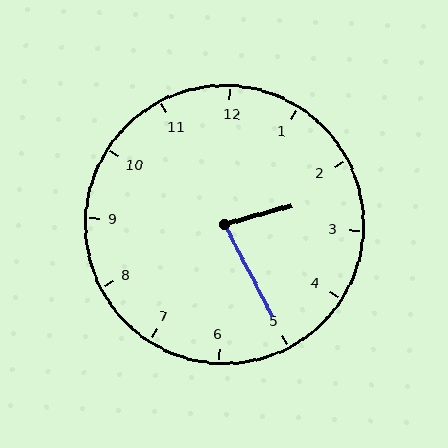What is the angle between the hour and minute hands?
Approximately 78 degrees.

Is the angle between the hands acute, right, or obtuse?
It is acute.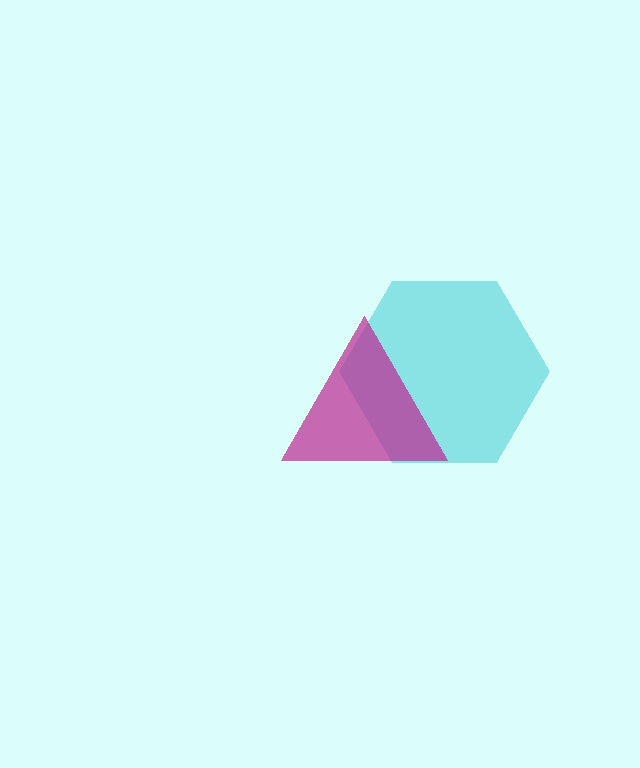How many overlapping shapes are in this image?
There are 2 overlapping shapes in the image.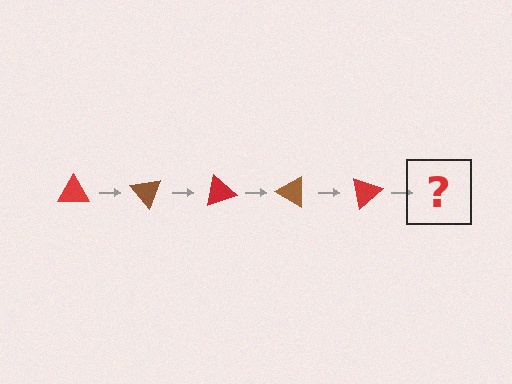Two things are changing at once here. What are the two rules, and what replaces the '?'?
The two rules are that it rotates 50 degrees each step and the color cycles through red and brown. The '?' should be a brown triangle, rotated 250 degrees from the start.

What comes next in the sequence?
The next element should be a brown triangle, rotated 250 degrees from the start.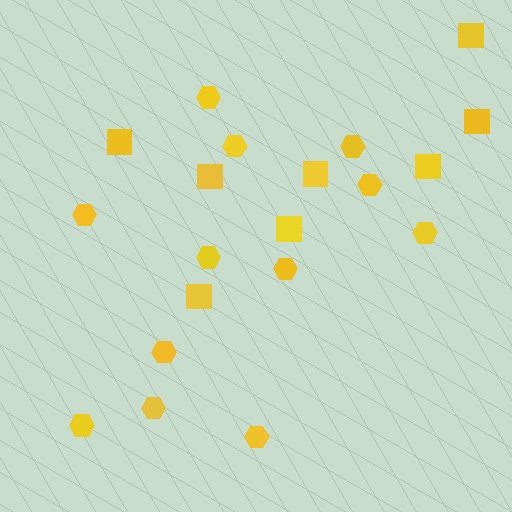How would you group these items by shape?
There are 2 groups: one group of hexagons (12) and one group of squares (8).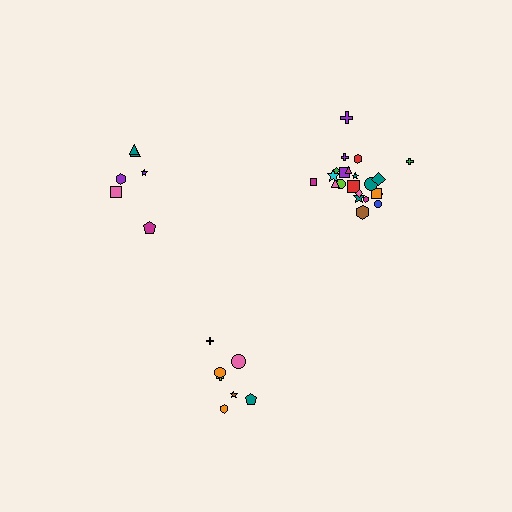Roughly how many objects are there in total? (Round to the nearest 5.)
Roughly 35 objects in total.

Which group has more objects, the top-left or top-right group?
The top-right group.